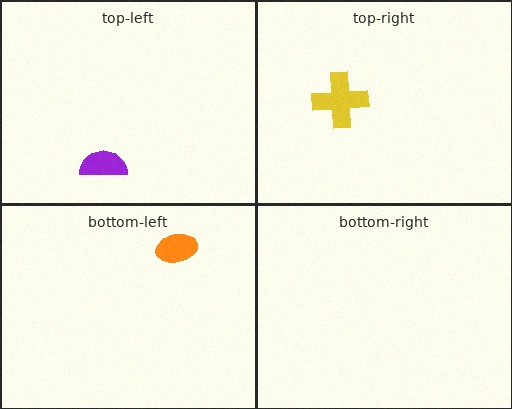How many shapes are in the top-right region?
1.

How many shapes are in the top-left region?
1.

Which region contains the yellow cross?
The top-right region.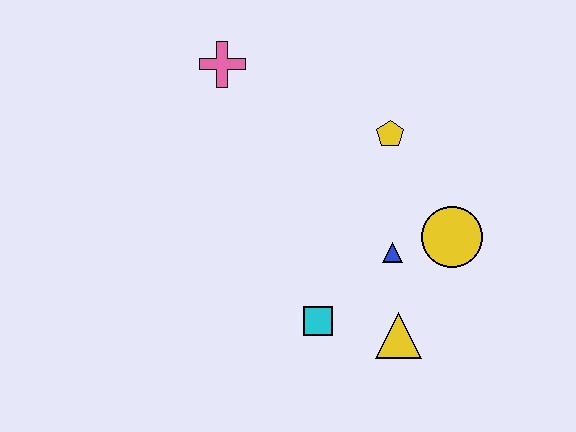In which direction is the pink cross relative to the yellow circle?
The pink cross is to the left of the yellow circle.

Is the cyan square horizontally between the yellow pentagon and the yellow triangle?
No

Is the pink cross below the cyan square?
No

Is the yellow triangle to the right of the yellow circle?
No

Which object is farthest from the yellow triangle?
The pink cross is farthest from the yellow triangle.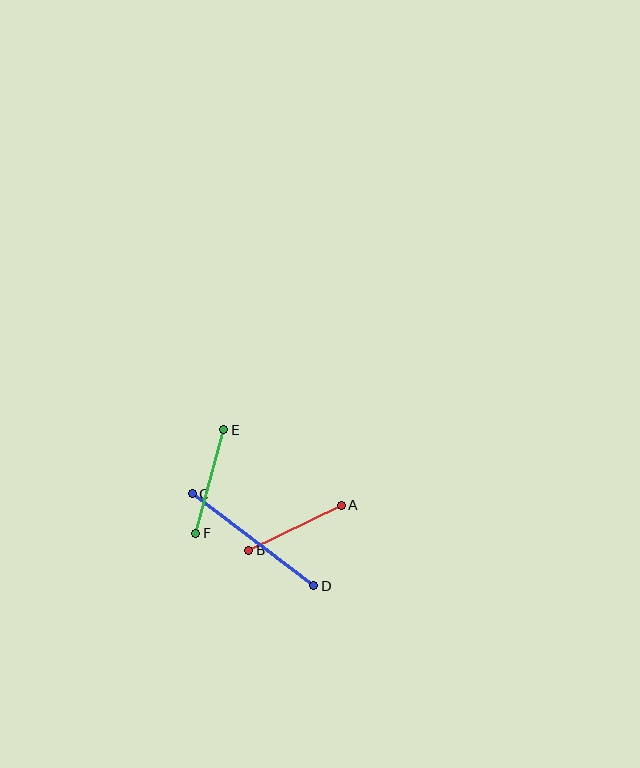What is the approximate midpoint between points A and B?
The midpoint is at approximately (295, 528) pixels.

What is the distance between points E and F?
The distance is approximately 107 pixels.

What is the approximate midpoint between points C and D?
The midpoint is at approximately (253, 540) pixels.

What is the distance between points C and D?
The distance is approximately 152 pixels.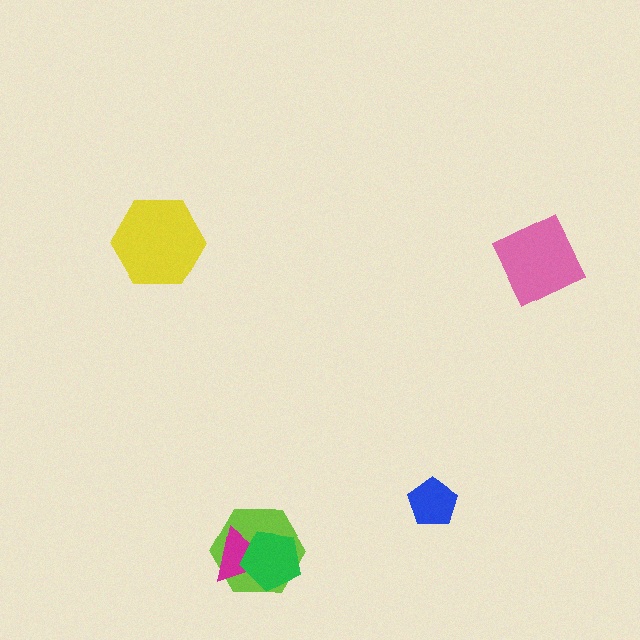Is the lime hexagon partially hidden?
Yes, it is partially covered by another shape.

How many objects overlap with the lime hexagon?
2 objects overlap with the lime hexagon.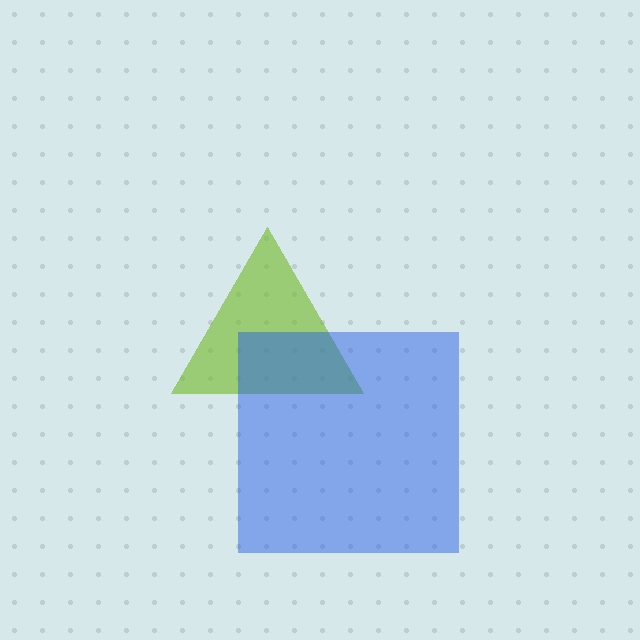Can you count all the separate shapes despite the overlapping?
Yes, there are 2 separate shapes.